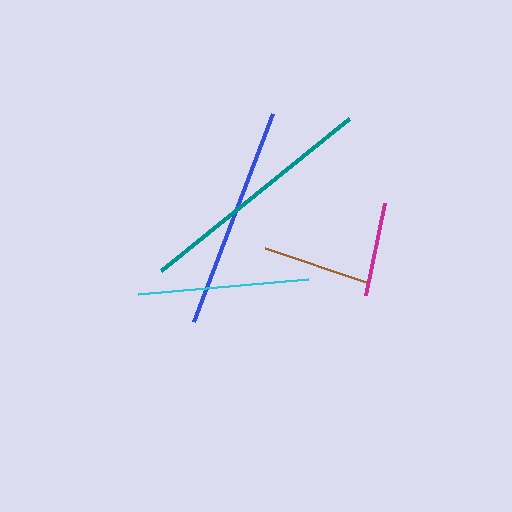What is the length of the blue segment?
The blue segment is approximately 223 pixels long.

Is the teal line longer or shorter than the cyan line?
The teal line is longer than the cyan line.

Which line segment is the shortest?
The magenta line is the shortest at approximately 94 pixels.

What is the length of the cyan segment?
The cyan segment is approximately 170 pixels long.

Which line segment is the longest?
The teal line is the longest at approximately 242 pixels.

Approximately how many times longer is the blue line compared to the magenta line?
The blue line is approximately 2.4 times the length of the magenta line.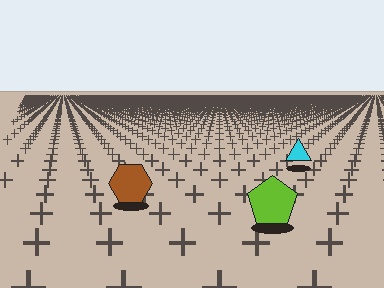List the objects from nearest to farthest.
From nearest to farthest: the lime pentagon, the brown hexagon, the cyan triangle.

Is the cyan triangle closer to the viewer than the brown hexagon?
No. The brown hexagon is closer — you can tell from the texture gradient: the ground texture is coarser near it.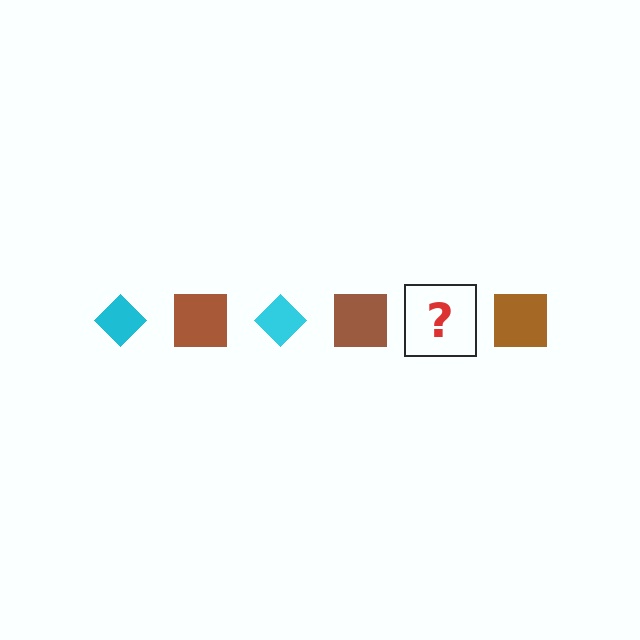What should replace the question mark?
The question mark should be replaced with a cyan diamond.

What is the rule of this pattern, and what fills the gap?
The rule is that the pattern alternates between cyan diamond and brown square. The gap should be filled with a cyan diamond.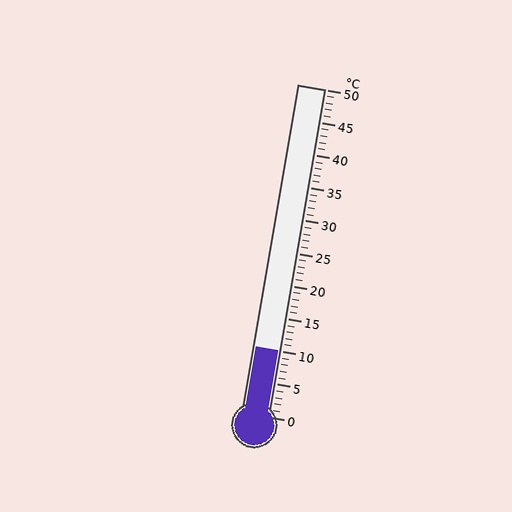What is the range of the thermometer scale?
The thermometer scale ranges from 0°C to 50°C.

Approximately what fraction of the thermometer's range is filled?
The thermometer is filled to approximately 20% of its range.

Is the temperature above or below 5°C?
The temperature is above 5°C.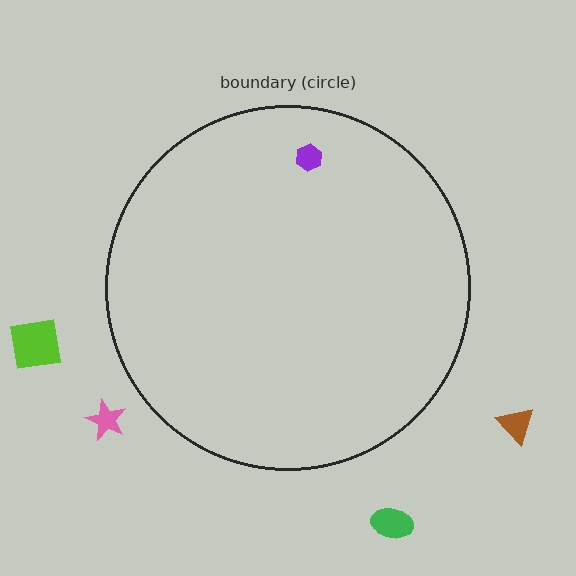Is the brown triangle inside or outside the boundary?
Outside.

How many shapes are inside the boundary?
1 inside, 4 outside.